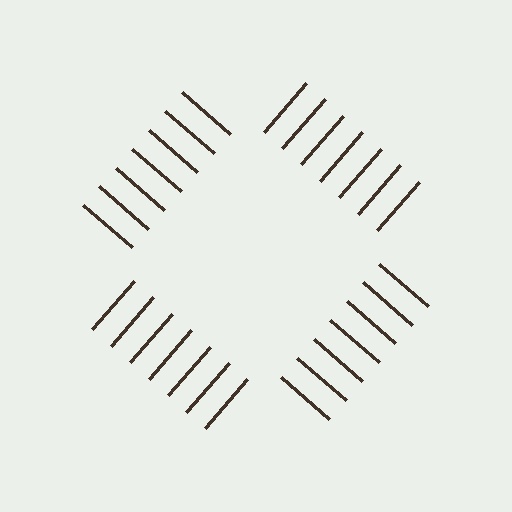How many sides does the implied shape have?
4 sides — the line-ends trace a square.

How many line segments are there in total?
28 — 7 along each of the 4 edges.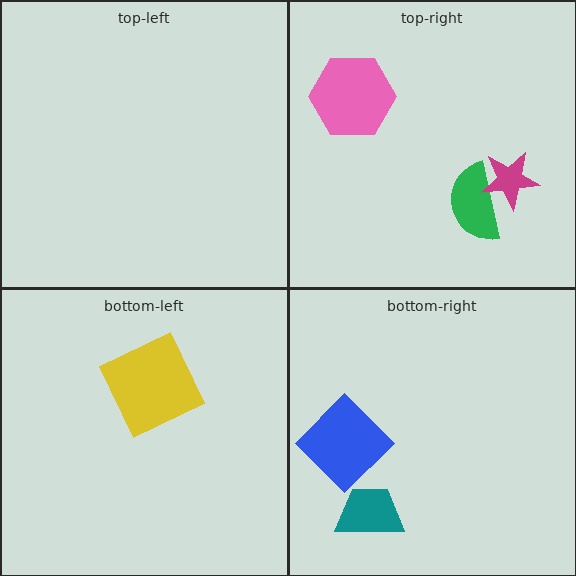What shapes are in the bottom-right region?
The blue diamond, the teal trapezoid.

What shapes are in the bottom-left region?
The yellow square.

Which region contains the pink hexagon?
The top-right region.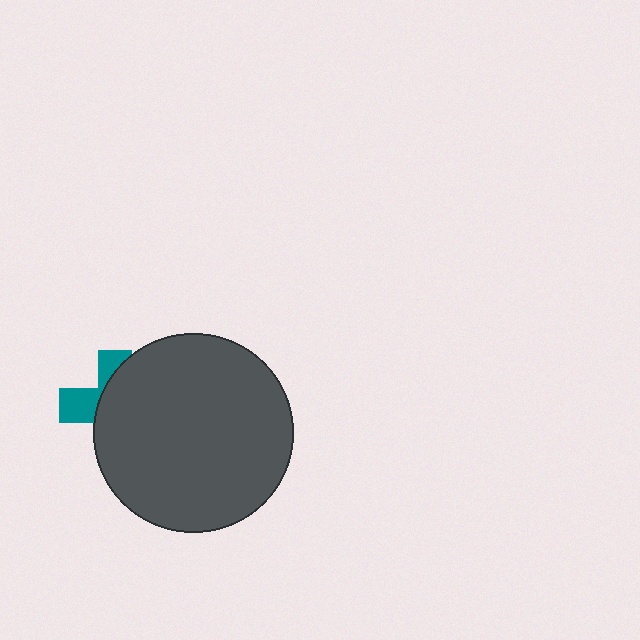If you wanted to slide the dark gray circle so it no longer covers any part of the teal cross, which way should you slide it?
Slide it right — that is the most direct way to separate the two shapes.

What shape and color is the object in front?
The object in front is a dark gray circle.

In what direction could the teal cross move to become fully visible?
The teal cross could move left. That would shift it out from behind the dark gray circle entirely.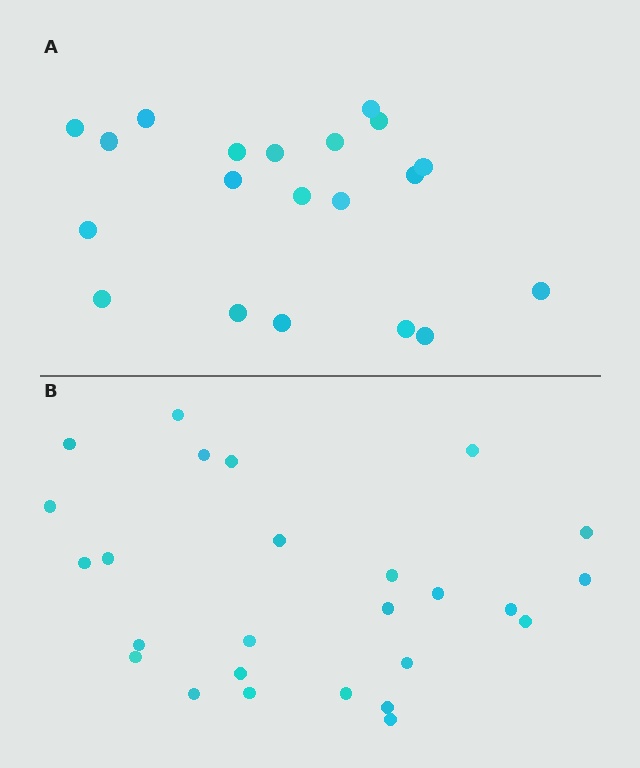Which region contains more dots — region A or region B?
Region B (the bottom region) has more dots.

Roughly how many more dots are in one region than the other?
Region B has about 6 more dots than region A.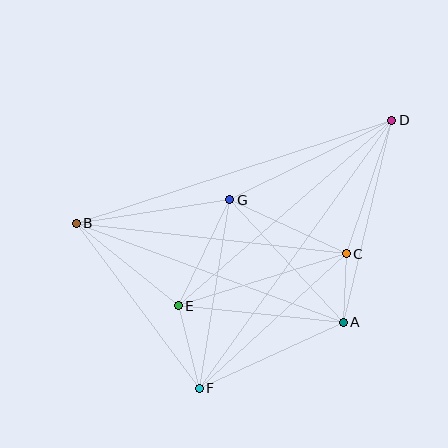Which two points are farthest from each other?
Points B and D are farthest from each other.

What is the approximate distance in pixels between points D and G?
The distance between D and G is approximately 181 pixels.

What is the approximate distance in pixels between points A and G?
The distance between A and G is approximately 167 pixels.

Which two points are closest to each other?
Points A and C are closest to each other.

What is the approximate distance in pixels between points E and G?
The distance between E and G is approximately 118 pixels.